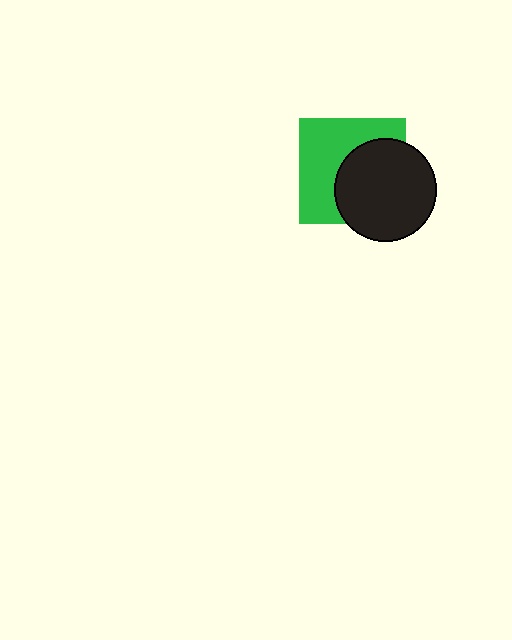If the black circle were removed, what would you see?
You would see the complete green square.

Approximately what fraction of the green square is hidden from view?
Roughly 48% of the green square is hidden behind the black circle.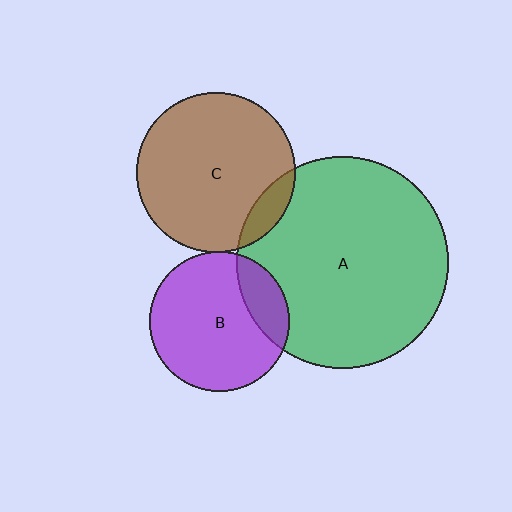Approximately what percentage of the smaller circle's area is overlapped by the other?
Approximately 20%.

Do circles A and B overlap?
Yes.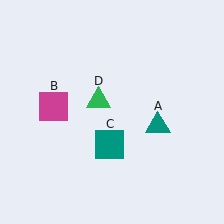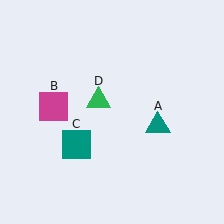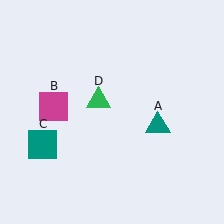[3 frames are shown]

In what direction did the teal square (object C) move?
The teal square (object C) moved left.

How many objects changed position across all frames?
1 object changed position: teal square (object C).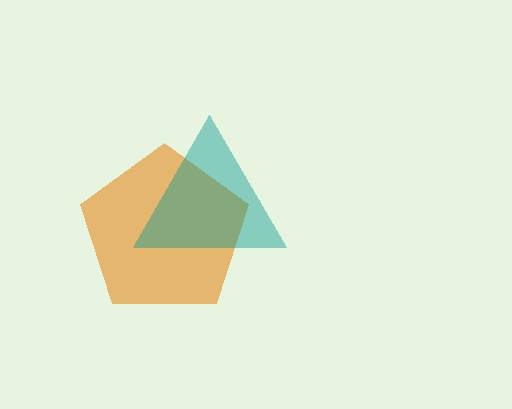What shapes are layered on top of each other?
The layered shapes are: an orange pentagon, a teal triangle.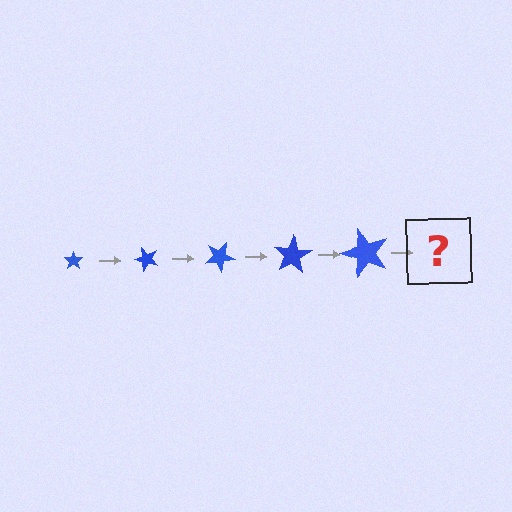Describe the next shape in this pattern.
It should be a star, larger than the previous one and rotated 250 degrees from the start.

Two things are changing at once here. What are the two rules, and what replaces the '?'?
The two rules are that the star grows larger each step and it rotates 50 degrees each step. The '?' should be a star, larger than the previous one and rotated 250 degrees from the start.